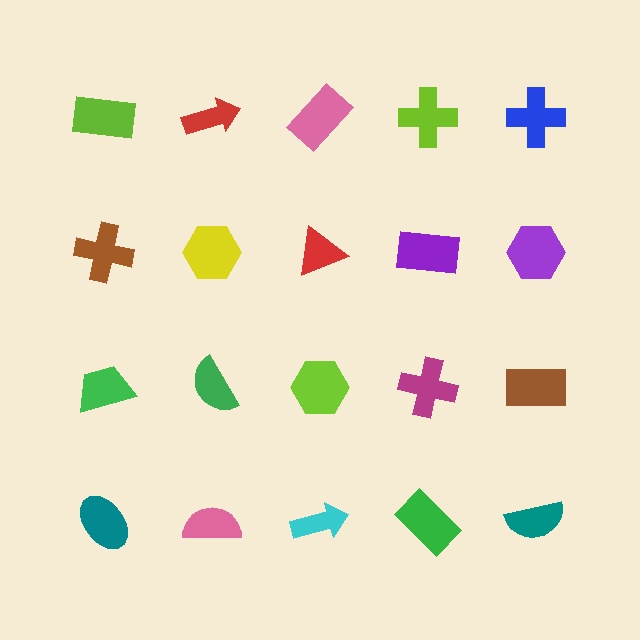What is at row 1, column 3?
A pink rectangle.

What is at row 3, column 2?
A green semicircle.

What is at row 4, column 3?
A cyan arrow.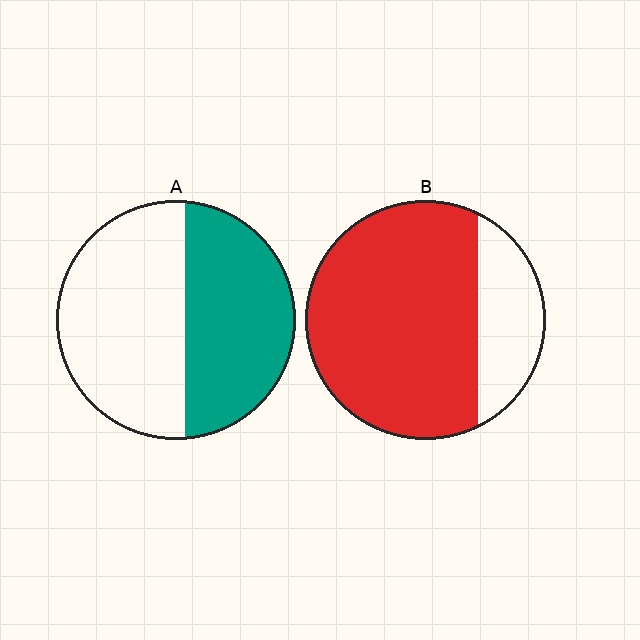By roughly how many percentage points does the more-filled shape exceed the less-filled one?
By roughly 30 percentage points (B over A).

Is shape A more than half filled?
No.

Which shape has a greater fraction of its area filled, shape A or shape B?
Shape B.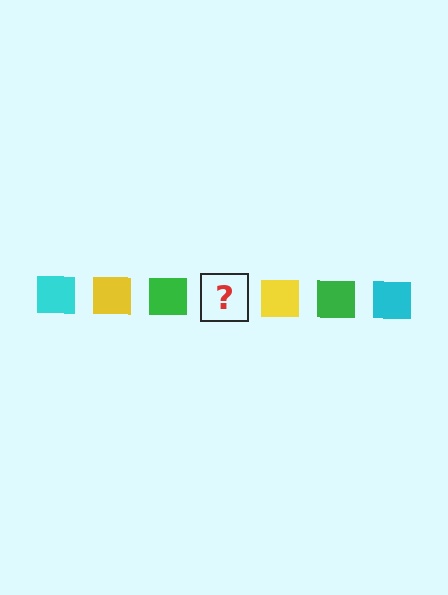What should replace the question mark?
The question mark should be replaced with a cyan square.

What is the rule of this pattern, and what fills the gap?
The rule is that the pattern cycles through cyan, yellow, green squares. The gap should be filled with a cyan square.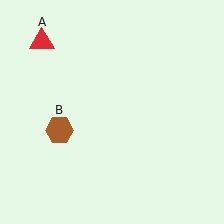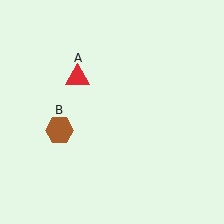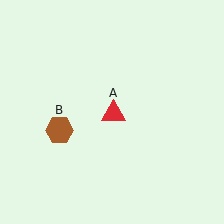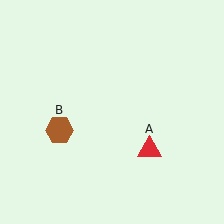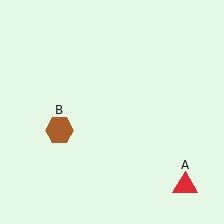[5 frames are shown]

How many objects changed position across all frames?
1 object changed position: red triangle (object A).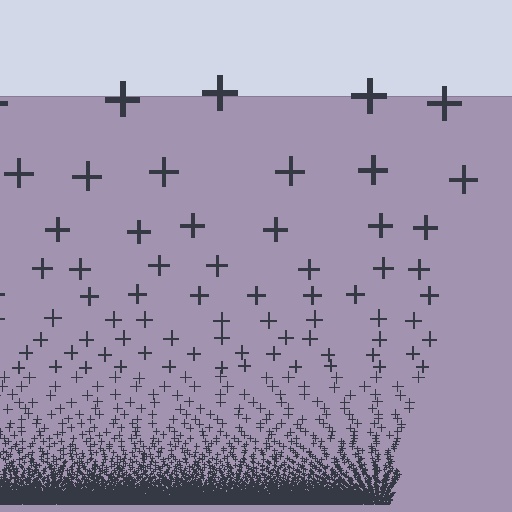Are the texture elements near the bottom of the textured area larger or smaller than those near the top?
Smaller. The gradient is inverted — elements near the bottom are smaller and denser.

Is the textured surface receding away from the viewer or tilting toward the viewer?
The surface appears to tilt toward the viewer. Texture elements get larger and sparser toward the top.